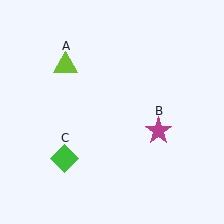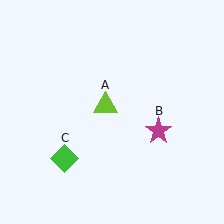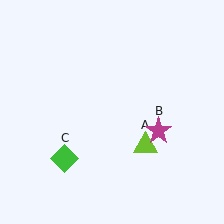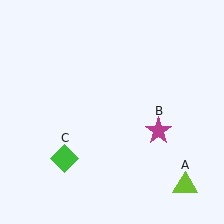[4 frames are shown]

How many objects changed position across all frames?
1 object changed position: lime triangle (object A).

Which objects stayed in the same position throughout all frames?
Magenta star (object B) and green diamond (object C) remained stationary.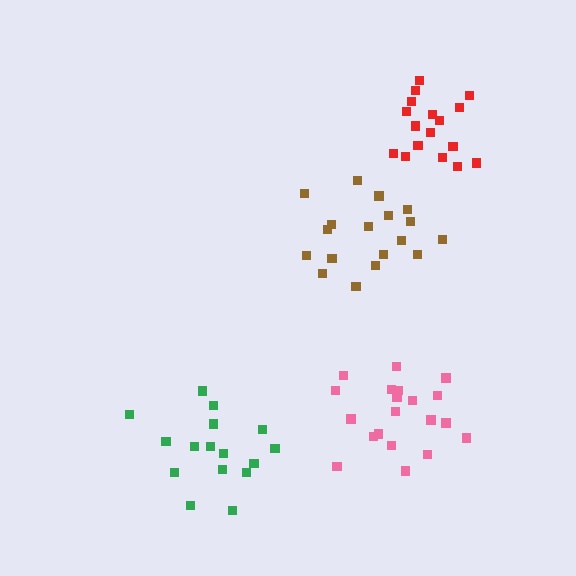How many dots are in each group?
Group 1: 18 dots, Group 2: 20 dots, Group 3: 17 dots, Group 4: 16 dots (71 total).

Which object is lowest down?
The green cluster is bottommost.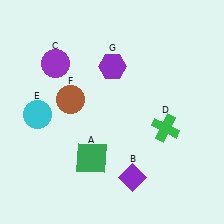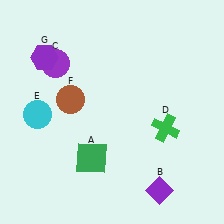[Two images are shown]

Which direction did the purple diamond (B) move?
The purple diamond (B) moved right.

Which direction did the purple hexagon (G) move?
The purple hexagon (G) moved left.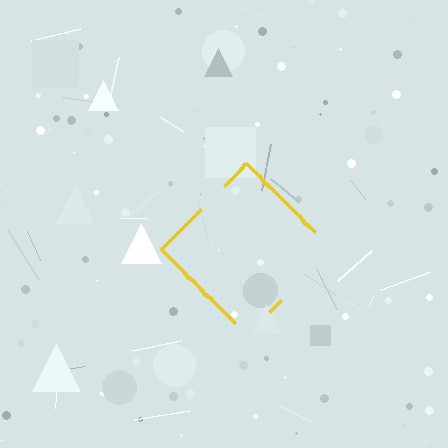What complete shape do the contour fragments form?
The contour fragments form a diamond.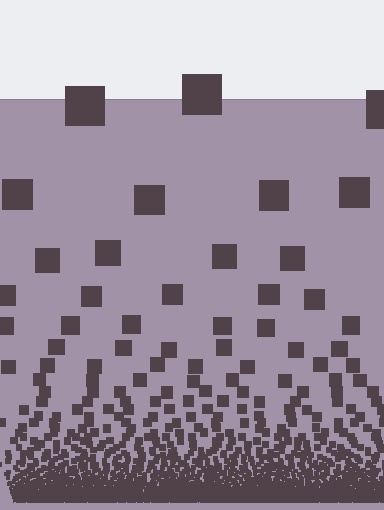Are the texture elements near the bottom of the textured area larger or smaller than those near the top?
Smaller. The gradient is inverted — elements near the bottom are smaller and denser.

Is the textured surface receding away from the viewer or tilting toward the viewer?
The surface appears to tilt toward the viewer. Texture elements get larger and sparser toward the top.